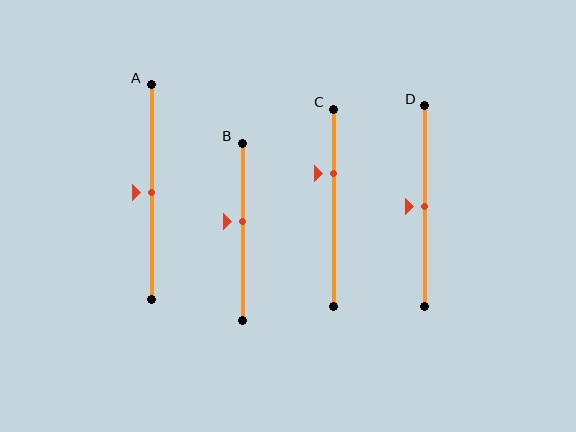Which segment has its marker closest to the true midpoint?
Segment A has its marker closest to the true midpoint.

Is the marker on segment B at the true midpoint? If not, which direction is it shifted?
No, the marker on segment B is shifted upward by about 6% of the segment length.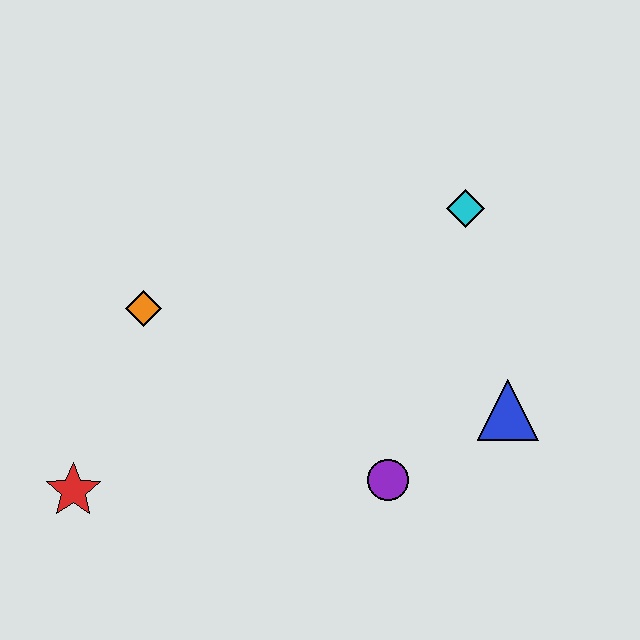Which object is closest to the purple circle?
The blue triangle is closest to the purple circle.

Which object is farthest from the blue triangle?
The red star is farthest from the blue triangle.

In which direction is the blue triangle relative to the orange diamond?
The blue triangle is to the right of the orange diamond.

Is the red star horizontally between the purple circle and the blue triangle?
No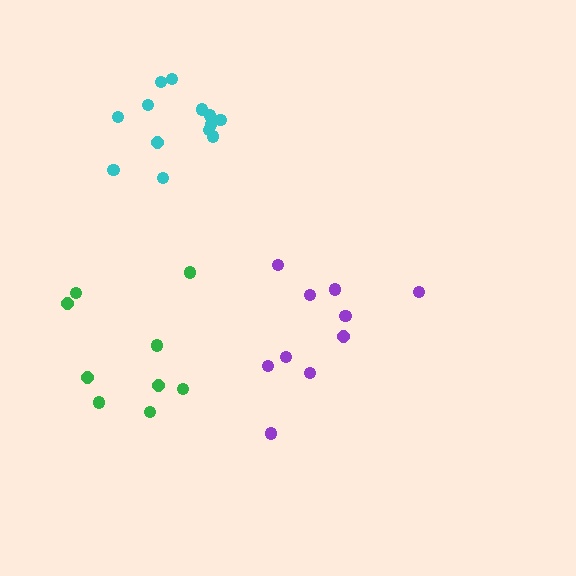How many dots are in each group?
Group 1: 10 dots, Group 2: 13 dots, Group 3: 9 dots (32 total).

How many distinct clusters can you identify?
There are 3 distinct clusters.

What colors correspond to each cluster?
The clusters are colored: purple, cyan, green.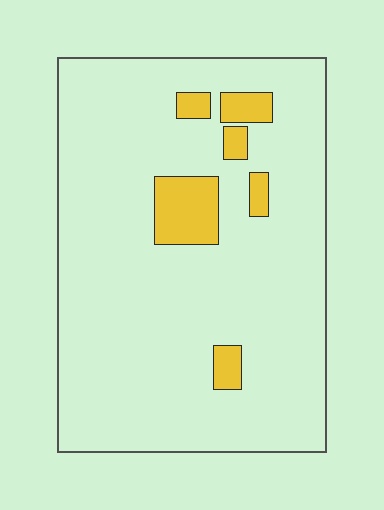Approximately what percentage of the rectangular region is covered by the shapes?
Approximately 10%.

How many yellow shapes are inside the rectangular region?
6.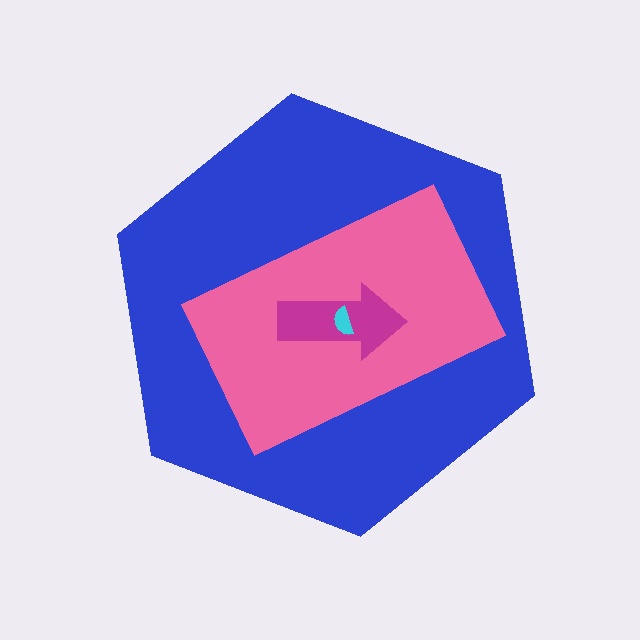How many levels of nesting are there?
4.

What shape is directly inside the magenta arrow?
The cyan semicircle.